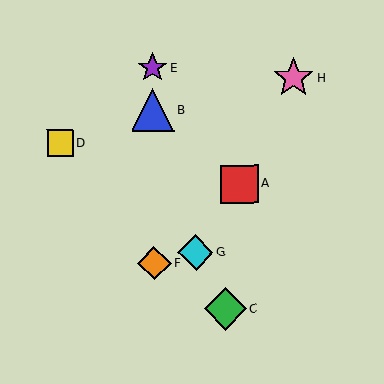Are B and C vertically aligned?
No, B is at x≈153 and C is at x≈225.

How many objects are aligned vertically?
3 objects (B, E, F) are aligned vertically.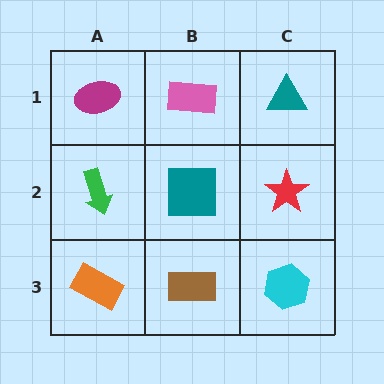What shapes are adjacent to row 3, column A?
A green arrow (row 2, column A), a brown rectangle (row 3, column B).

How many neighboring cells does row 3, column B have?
3.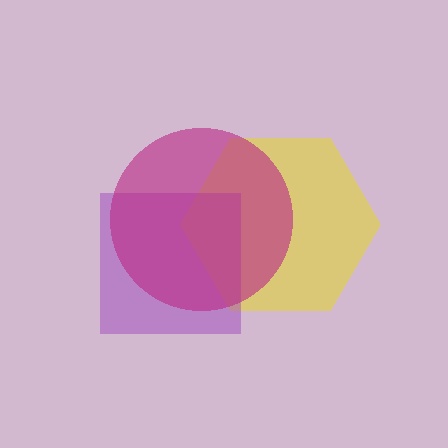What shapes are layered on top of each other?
The layered shapes are: a yellow hexagon, a purple square, a magenta circle.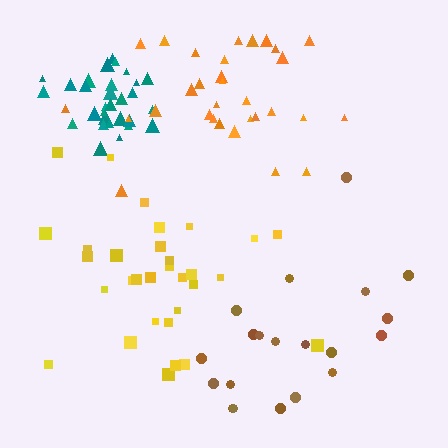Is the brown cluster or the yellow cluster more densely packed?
Yellow.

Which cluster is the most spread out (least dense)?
Brown.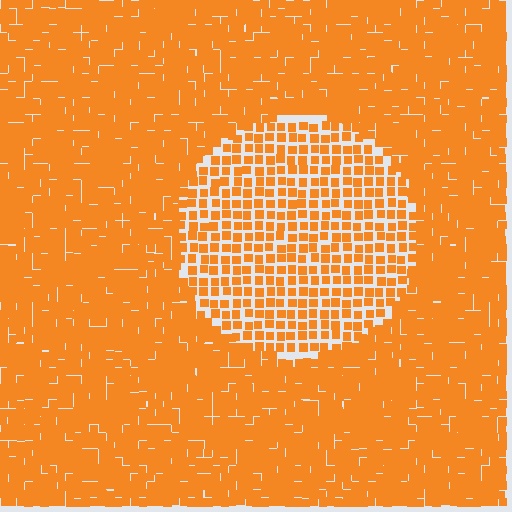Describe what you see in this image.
The image contains small orange elements arranged at two different densities. A circle-shaped region is visible where the elements are less densely packed than the surrounding area.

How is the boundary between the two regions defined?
The boundary is defined by a change in element density (approximately 1.8x ratio). All elements are the same color, size, and shape.